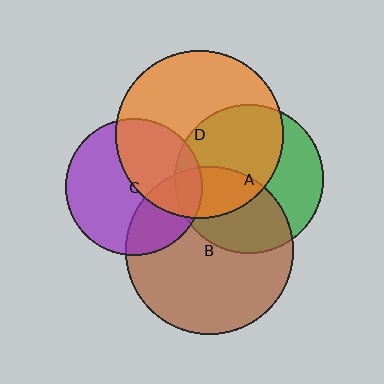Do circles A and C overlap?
Yes.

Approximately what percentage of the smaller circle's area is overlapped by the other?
Approximately 10%.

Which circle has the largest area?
Circle D (orange).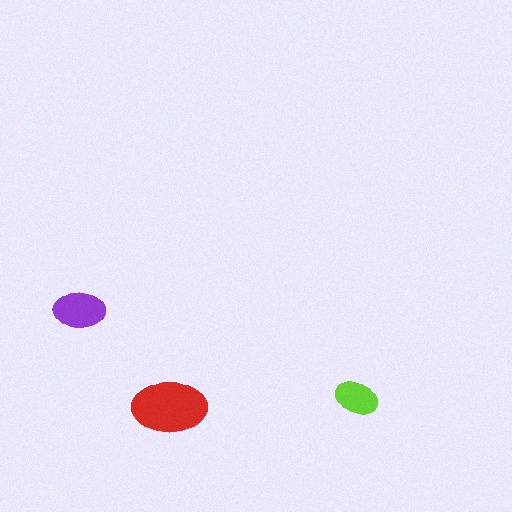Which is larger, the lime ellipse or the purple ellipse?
The purple one.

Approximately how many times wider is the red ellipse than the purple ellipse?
About 1.5 times wider.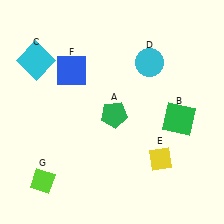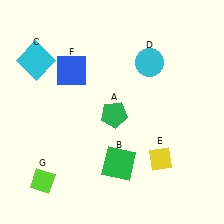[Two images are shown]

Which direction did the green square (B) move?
The green square (B) moved left.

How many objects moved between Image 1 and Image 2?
1 object moved between the two images.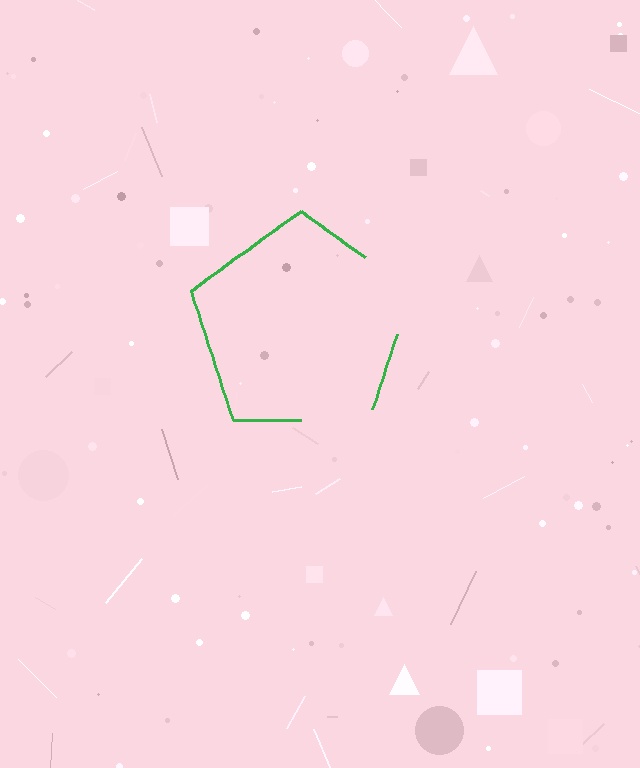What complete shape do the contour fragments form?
The contour fragments form a pentagon.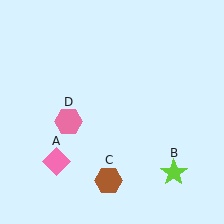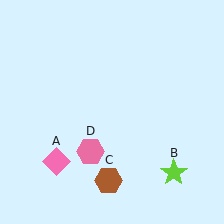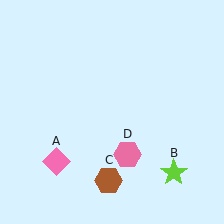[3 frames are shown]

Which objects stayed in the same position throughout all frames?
Pink diamond (object A) and lime star (object B) and brown hexagon (object C) remained stationary.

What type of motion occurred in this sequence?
The pink hexagon (object D) rotated counterclockwise around the center of the scene.